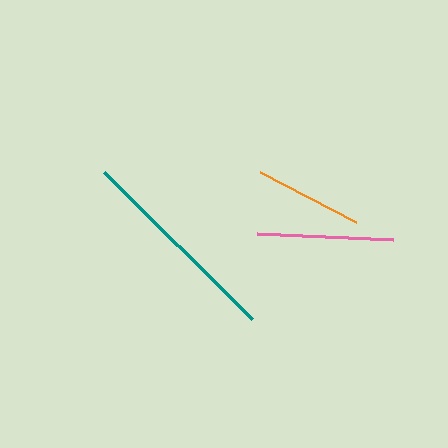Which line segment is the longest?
The teal line is the longest at approximately 208 pixels.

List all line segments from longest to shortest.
From longest to shortest: teal, pink, orange.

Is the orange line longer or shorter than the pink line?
The pink line is longer than the orange line.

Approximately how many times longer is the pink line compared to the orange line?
The pink line is approximately 1.3 times the length of the orange line.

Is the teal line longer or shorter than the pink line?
The teal line is longer than the pink line.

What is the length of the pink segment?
The pink segment is approximately 136 pixels long.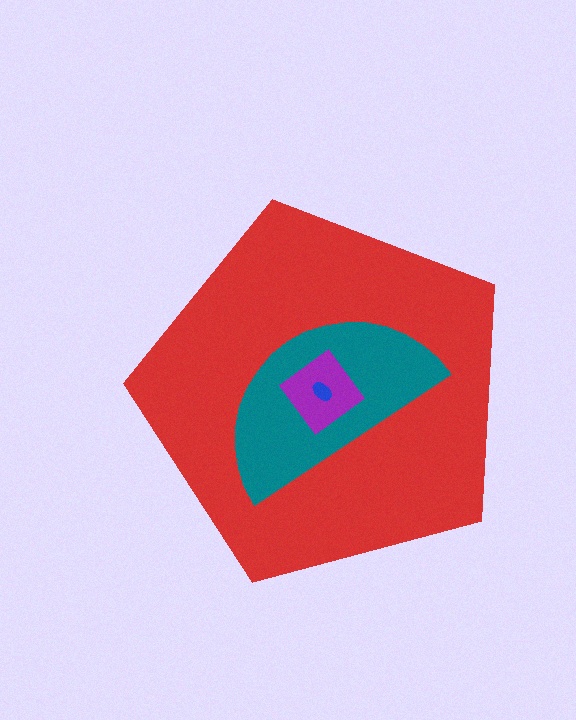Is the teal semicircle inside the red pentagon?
Yes.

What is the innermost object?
The blue ellipse.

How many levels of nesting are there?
4.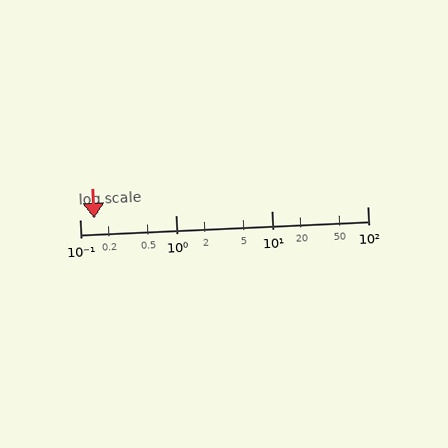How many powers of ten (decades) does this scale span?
The scale spans 3 decades, from 0.1 to 100.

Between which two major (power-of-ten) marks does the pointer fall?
The pointer is between 0.1 and 1.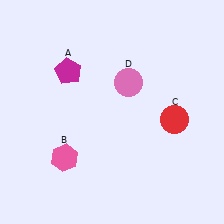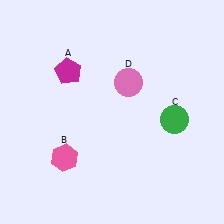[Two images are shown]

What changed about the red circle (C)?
In Image 1, C is red. In Image 2, it changed to green.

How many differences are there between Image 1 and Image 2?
There is 1 difference between the two images.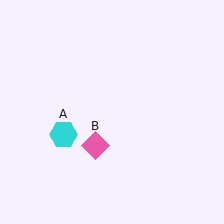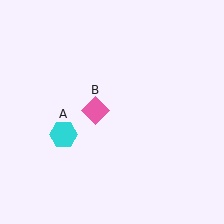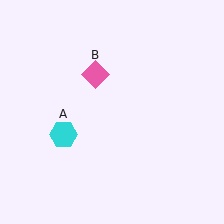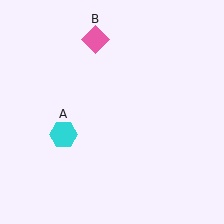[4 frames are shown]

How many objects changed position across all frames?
1 object changed position: pink diamond (object B).